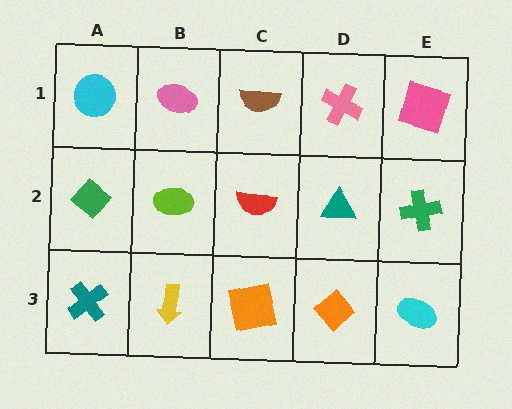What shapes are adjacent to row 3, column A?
A green diamond (row 2, column A), a yellow arrow (row 3, column B).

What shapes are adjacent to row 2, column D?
A pink cross (row 1, column D), an orange diamond (row 3, column D), a red semicircle (row 2, column C), a green cross (row 2, column E).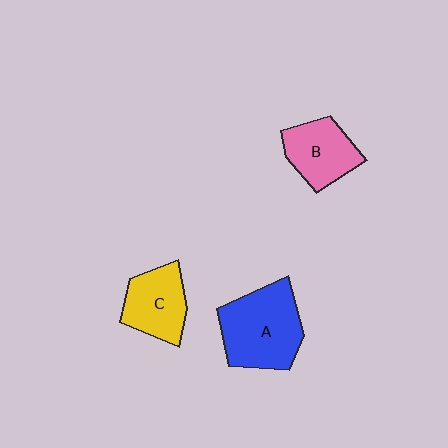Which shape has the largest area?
Shape A (blue).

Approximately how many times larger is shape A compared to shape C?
Approximately 1.5 times.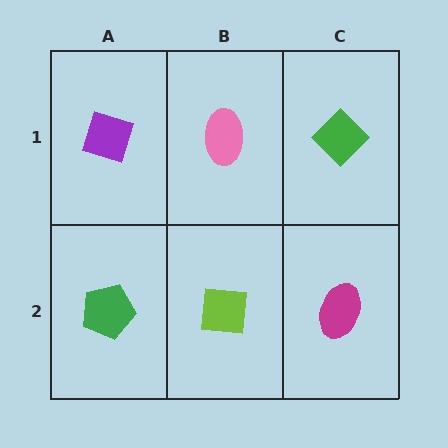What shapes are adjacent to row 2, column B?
A pink ellipse (row 1, column B), a green pentagon (row 2, column A), a magenta ellipse (row 2, column C).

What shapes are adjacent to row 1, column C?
A magenta ellipse (row 2, column C), a pink ellipse (row 1, column B).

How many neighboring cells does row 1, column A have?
2.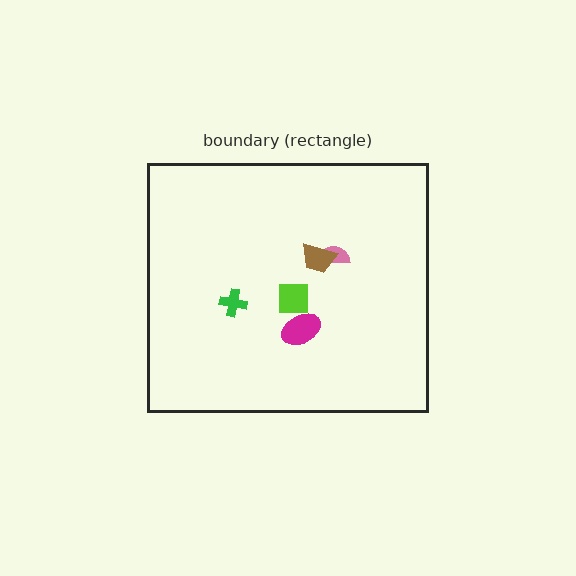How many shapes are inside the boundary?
5 inside, 0 outside.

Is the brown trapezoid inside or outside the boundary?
Inside.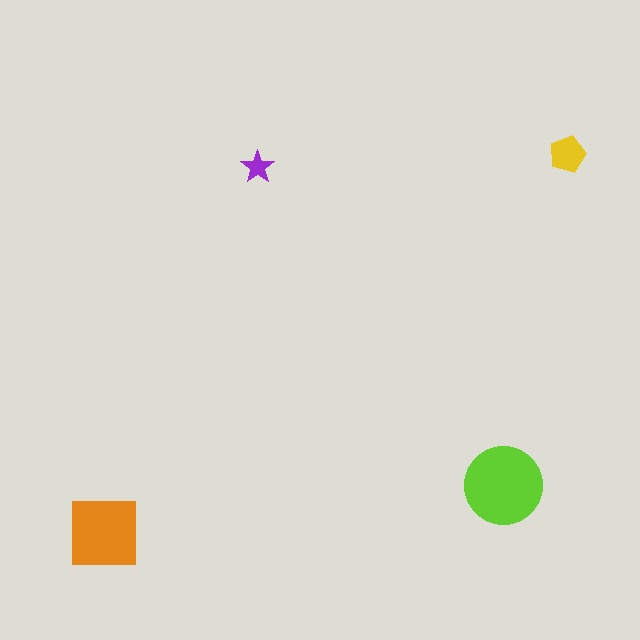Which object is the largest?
The lime circle.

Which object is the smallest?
The purple star.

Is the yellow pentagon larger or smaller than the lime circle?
Smaller.